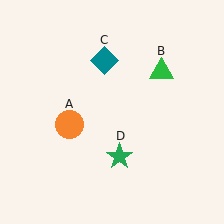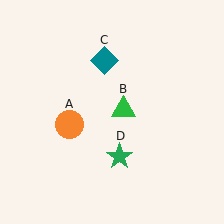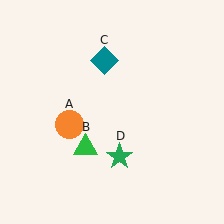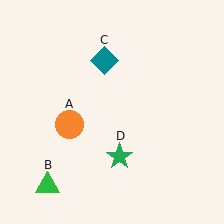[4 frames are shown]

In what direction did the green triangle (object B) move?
The green triangle (object B) moved down and to the left.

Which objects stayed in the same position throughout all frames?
Orange circle (object A) and teal diamond (object C) and green star (object D) remained stationary.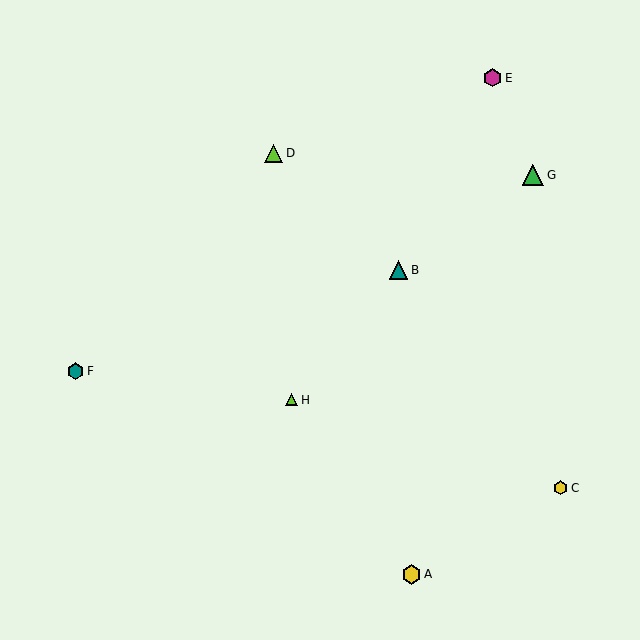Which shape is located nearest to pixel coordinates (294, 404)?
The lime triangle (labeled H) at (291, 400) is nearest to that location.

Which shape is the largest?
The green triangle (labeled G) is the largest.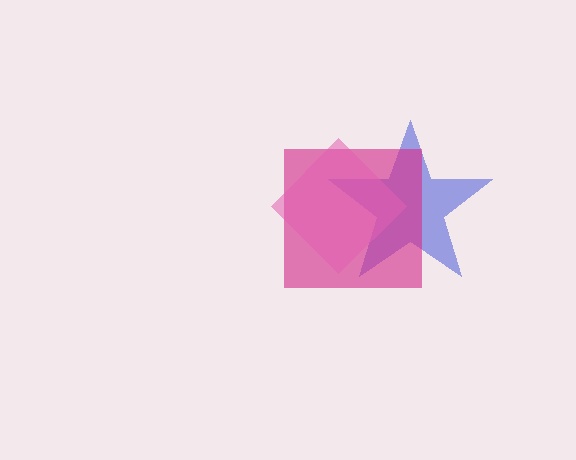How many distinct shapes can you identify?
There are 3 distinct shapes: a blue star, a magenta square, a pink diamond.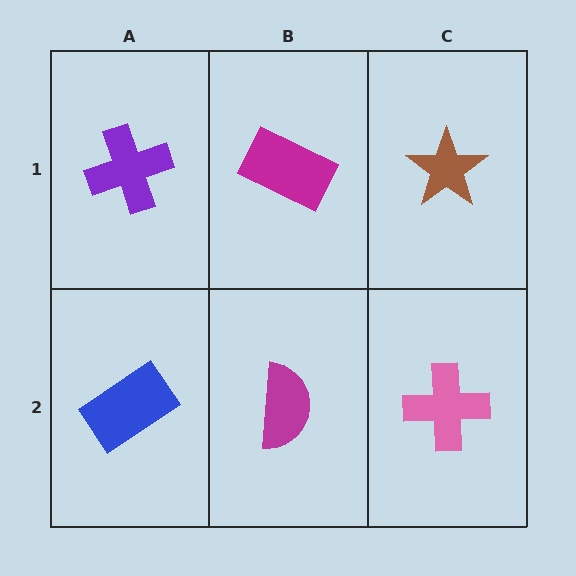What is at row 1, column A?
A purple cross.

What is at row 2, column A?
A blue rectangle.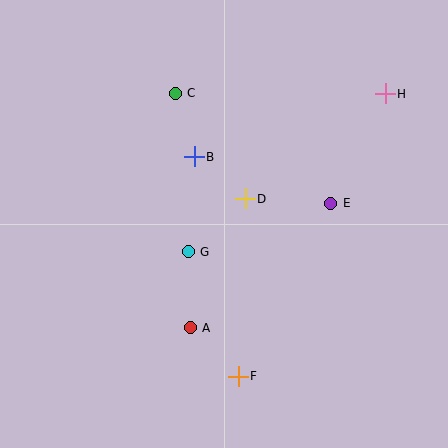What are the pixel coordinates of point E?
Point E is at (331, 203).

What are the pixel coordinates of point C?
Point C is at (175, 93).